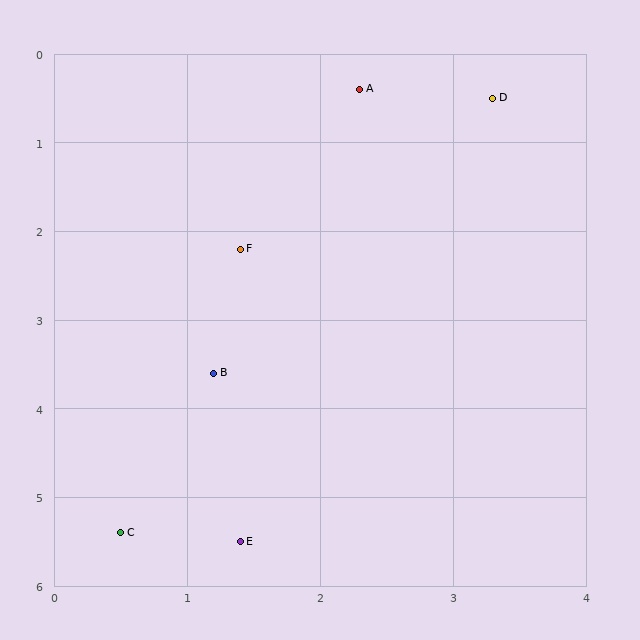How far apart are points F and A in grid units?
Points F and A are about 2.0 grid units apart.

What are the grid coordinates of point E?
Point E is at approximately (1.4, 5.5).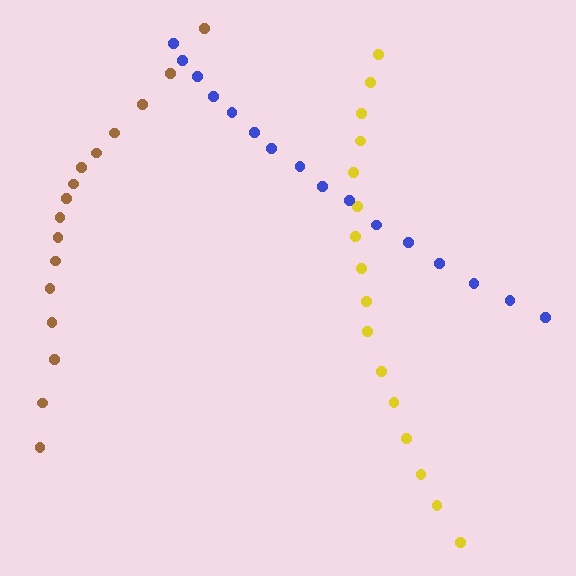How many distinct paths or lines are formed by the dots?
There are 3 distinct paths.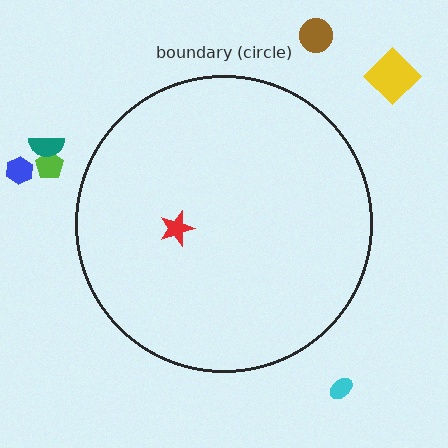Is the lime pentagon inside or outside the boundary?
Outside.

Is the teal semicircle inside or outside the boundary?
Outside.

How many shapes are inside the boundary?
1 inside, 6 outside.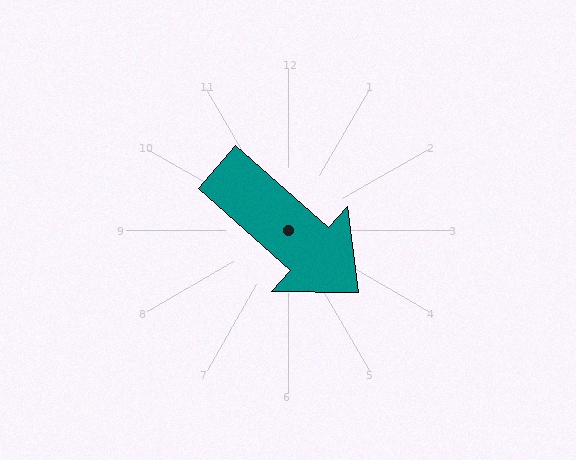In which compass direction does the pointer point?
Southeast.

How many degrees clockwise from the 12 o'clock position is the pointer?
Approximately 132 degrees.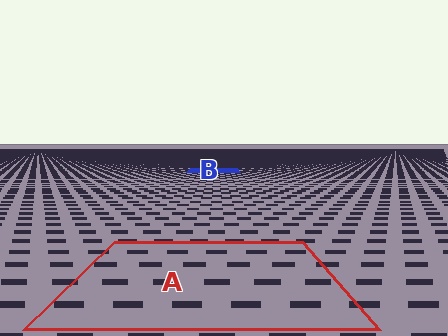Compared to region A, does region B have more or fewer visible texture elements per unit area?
Region B has more texture elements per unit area — they are packed more densely because it is farther away.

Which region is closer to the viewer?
Region A is closer. The texture elements there are larger and more spread out.